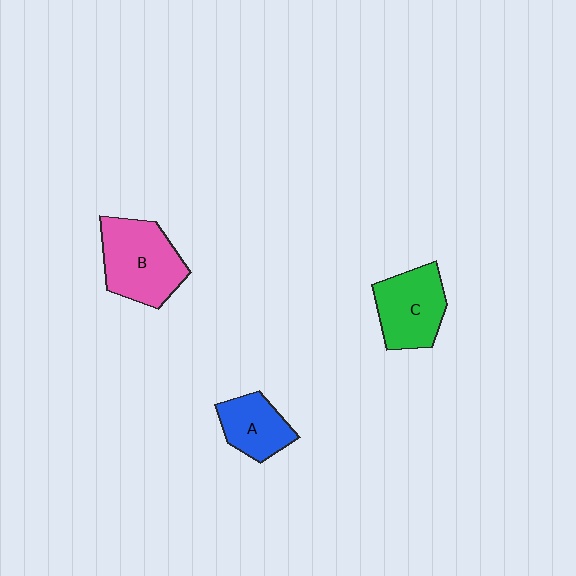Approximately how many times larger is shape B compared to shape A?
Approximately 1.6 times.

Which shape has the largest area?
Shape B (pink).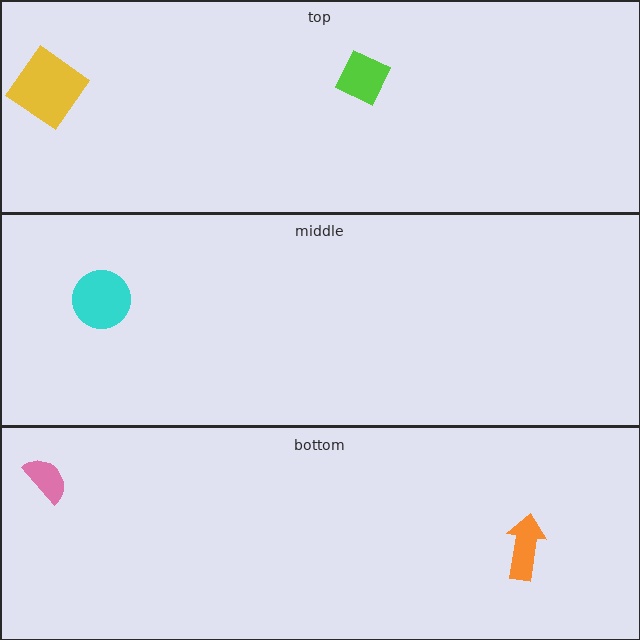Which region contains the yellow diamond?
The top region.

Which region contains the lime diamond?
The top region.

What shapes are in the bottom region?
The pink semicircle, the orange arrow.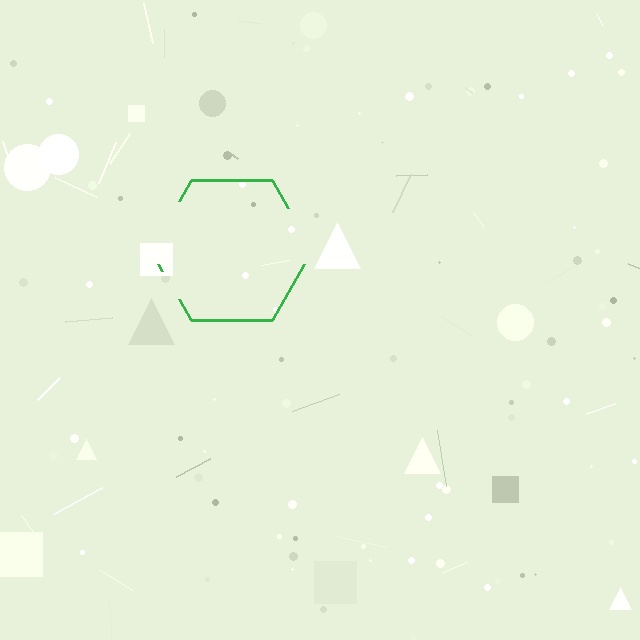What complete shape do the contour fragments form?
The contour fragments form a hexagon.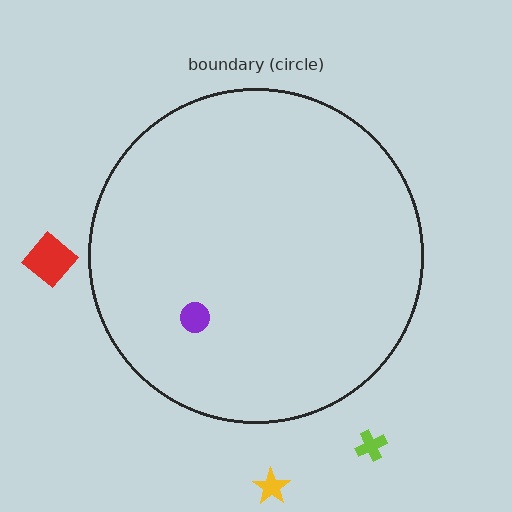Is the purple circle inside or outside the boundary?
Inside.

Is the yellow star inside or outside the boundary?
Outside.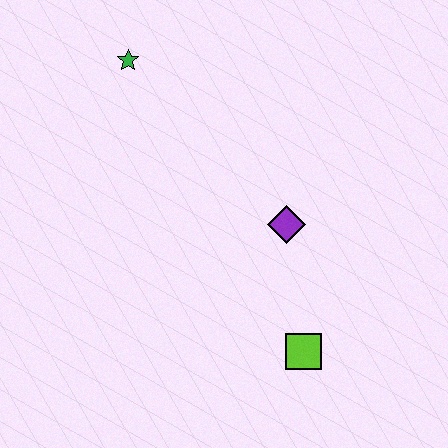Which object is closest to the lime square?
The purple diamond is closest to the lime square.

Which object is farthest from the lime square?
The green star is farthest from the lime square.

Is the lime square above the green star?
No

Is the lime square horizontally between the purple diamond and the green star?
No